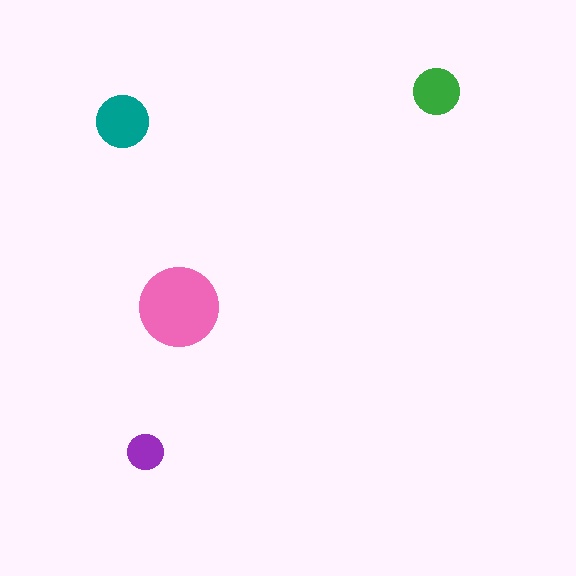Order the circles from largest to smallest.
the pink one, the teal one, the green one, the purple one.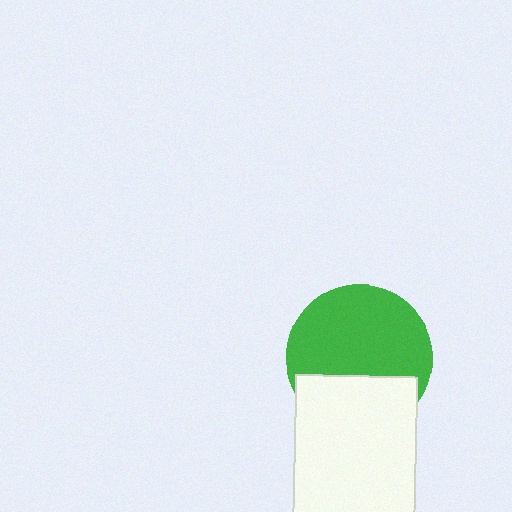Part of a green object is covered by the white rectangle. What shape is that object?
It is a circle.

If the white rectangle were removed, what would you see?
You would see the complete green circle.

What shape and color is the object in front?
The object in front is a white rectangle.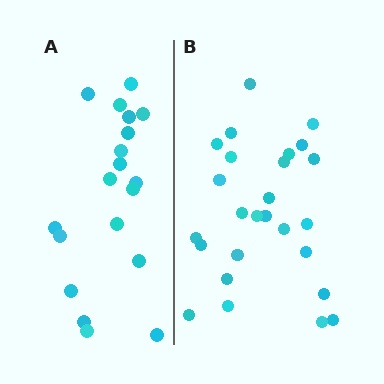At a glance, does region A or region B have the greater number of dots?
Region B (the right region) has more dots.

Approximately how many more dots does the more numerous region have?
Region B has roughly 8 or so more dots than region A.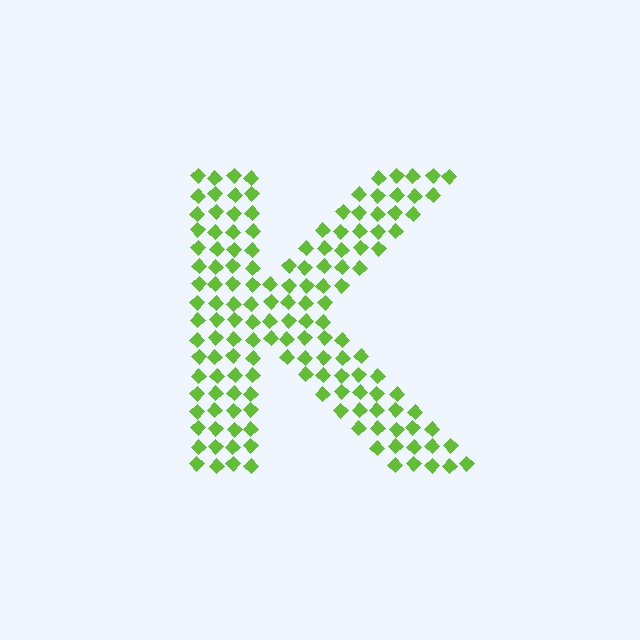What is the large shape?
The large shape is the letter K.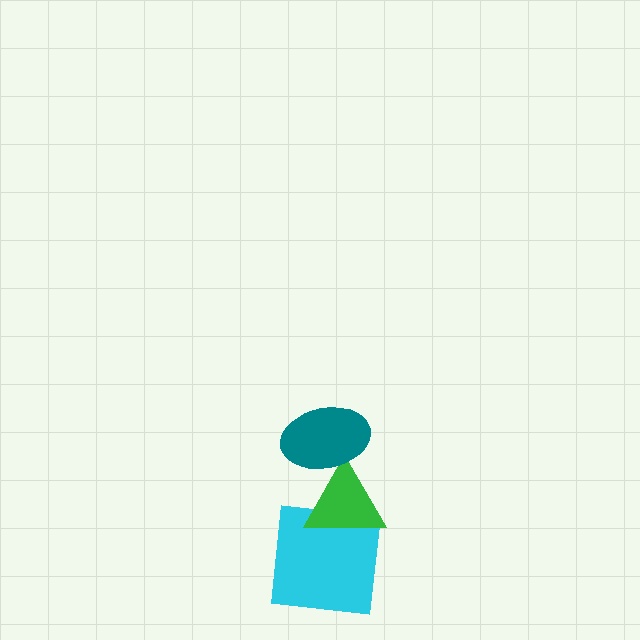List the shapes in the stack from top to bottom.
From top to bottom: the teal ellipse, the green triangle, the cyan square.